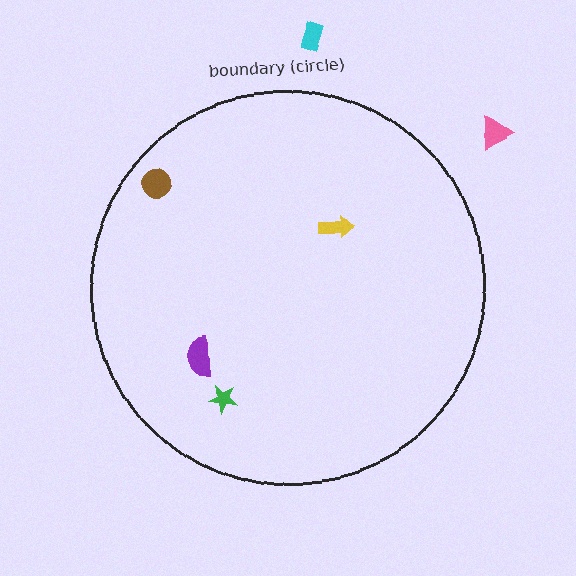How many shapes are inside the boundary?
4 inside, 2 outside.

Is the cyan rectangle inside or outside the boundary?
Outside.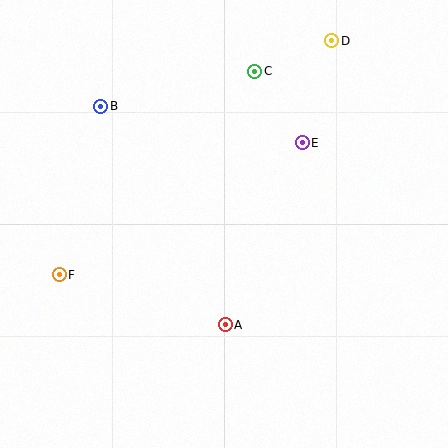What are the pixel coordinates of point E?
Point E is at (302, 143).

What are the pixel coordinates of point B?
Point B is at (101, 106).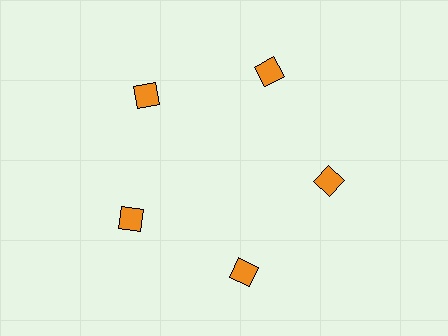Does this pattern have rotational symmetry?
Yes, this pattern has 5-fold rotational symmetry. It looks the same after rotating 72 degrees around the center.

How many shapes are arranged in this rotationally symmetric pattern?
There are 5 shapes, arranged in 5 groups of 1.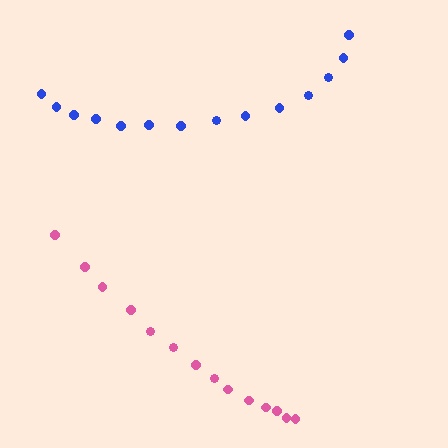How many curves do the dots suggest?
There are 2 distinct paths.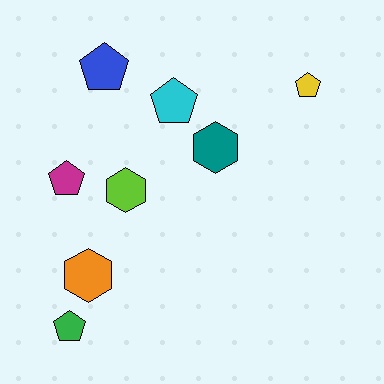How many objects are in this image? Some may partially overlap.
There are 8 objects.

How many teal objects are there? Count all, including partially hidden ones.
There is 1 teal object.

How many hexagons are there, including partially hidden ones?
There are 3 hexagons.